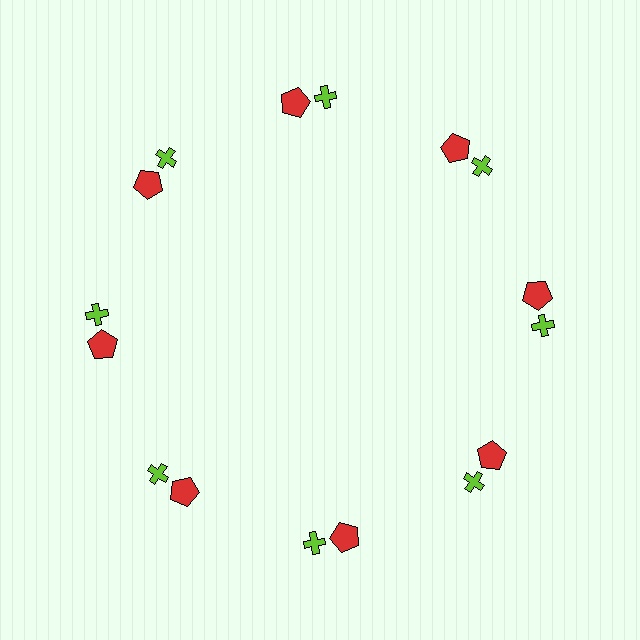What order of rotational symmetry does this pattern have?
This pattern has 8-fold rotational symmetry.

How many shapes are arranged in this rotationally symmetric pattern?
There are 16 shapes, arranged in 8 groups of 2.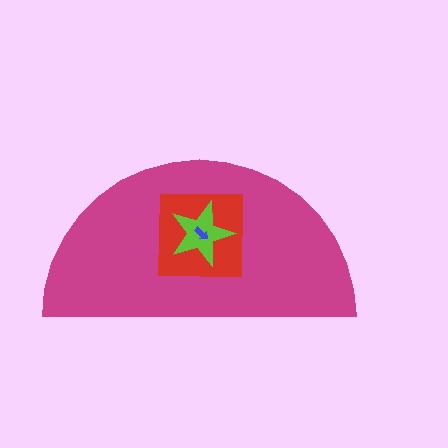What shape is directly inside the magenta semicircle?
The red square.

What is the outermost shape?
The magenta semicircle.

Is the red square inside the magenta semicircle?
Yes.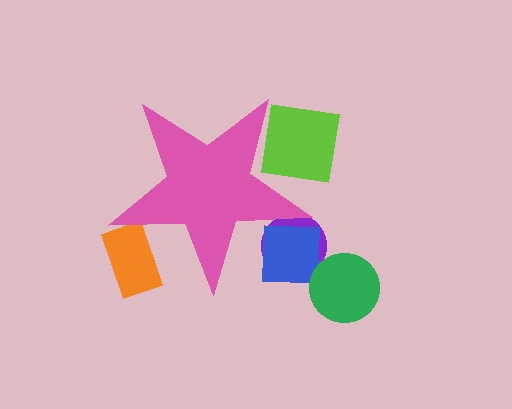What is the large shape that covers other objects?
A pink star.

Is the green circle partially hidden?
No, the green circle is fully visible.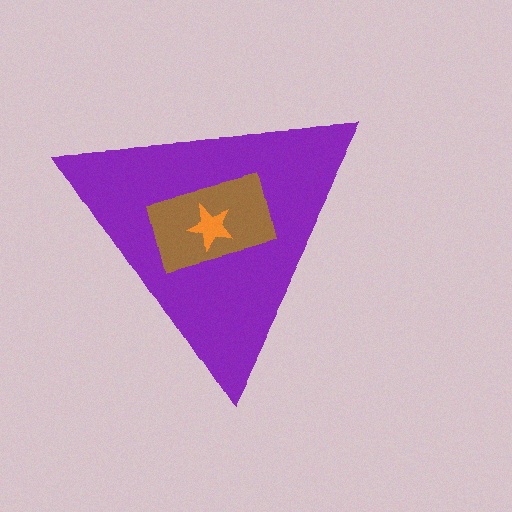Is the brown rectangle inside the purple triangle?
Yes.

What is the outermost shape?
The purple triangle.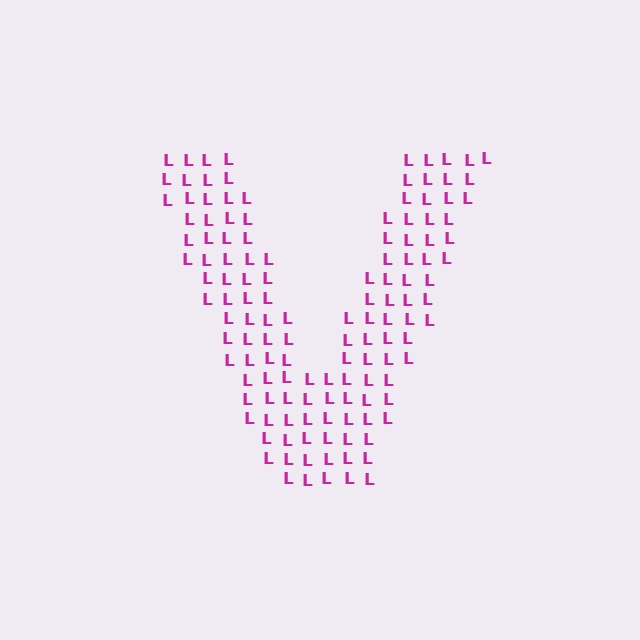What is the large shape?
The large shape is the letter V.